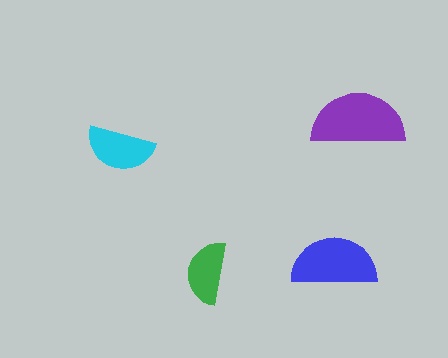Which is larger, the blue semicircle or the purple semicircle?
The purple one.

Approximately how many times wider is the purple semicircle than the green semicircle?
About 1.5 times wider.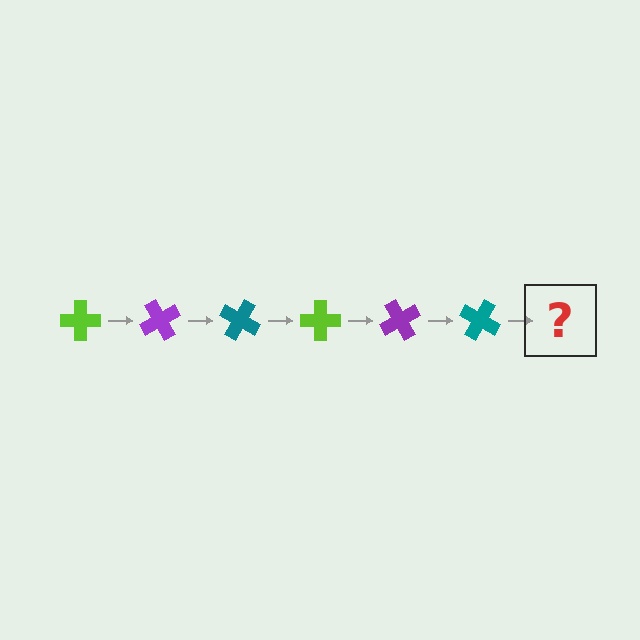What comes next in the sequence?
The next element should be a lime cross, rotated 360 degrees from the start.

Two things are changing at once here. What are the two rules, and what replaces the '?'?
The two rules are that it rotates 60 degrees each step and the color cycles through lime, purple, and teal. The '?' should be a lime cross, rotated 360 degrees from the start.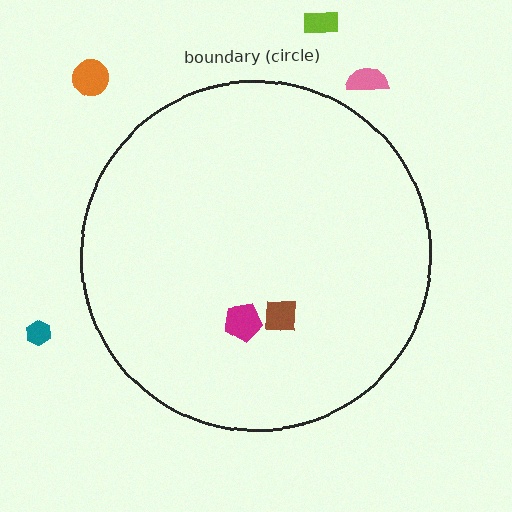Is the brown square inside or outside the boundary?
Inside.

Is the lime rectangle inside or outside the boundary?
Outside.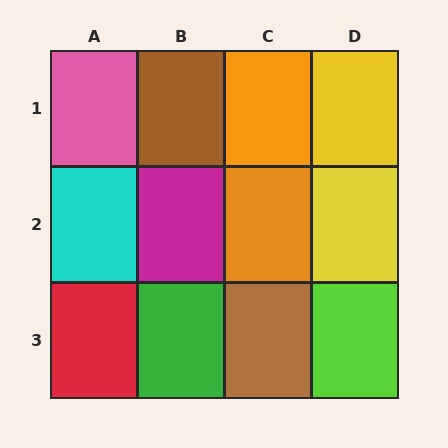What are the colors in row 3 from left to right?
Red, green, brown, lime.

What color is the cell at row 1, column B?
Brown.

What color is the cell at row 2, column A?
Cyan.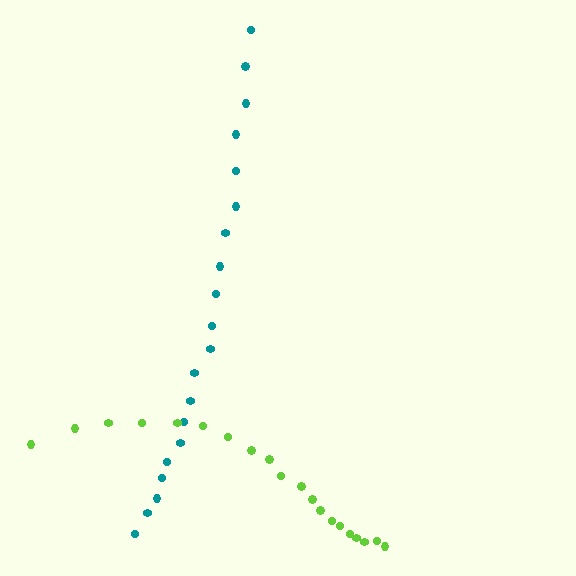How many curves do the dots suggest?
There are 2 distinct paths.